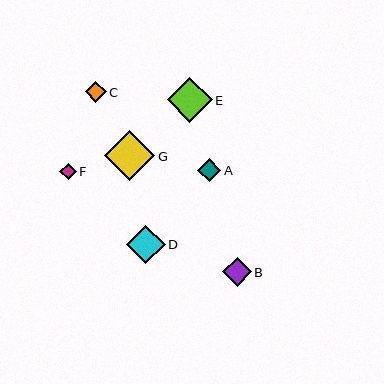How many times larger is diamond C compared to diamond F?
Diamond C is approximately 1.3 times the size of diamond F.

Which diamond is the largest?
Diamond G is the largest with a size of approximately 50 pixels.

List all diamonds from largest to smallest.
From largest to smallest: G, E, D, B, A, C, F.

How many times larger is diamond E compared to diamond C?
Diamond E is approximately 2.1 times the size of diamond C.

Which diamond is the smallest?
Diamond F is the smallest with a size of approximately 16 pixels.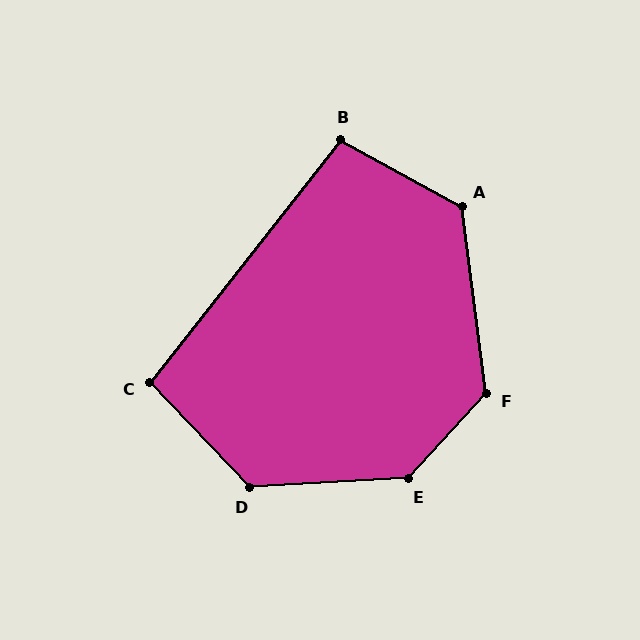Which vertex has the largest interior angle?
E, at approximately 135 degrees.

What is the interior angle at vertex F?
Approximately 130 degrees (obtuse).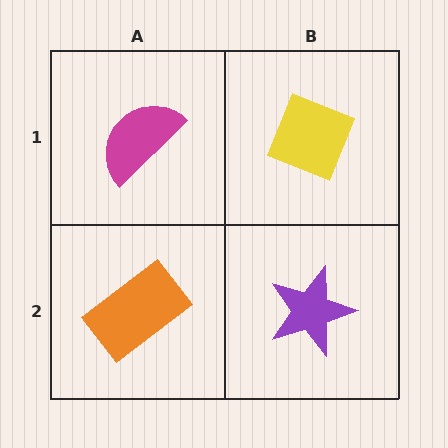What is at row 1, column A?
A magenta semicircle.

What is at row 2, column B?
A purple star.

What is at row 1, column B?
A yellow diamond.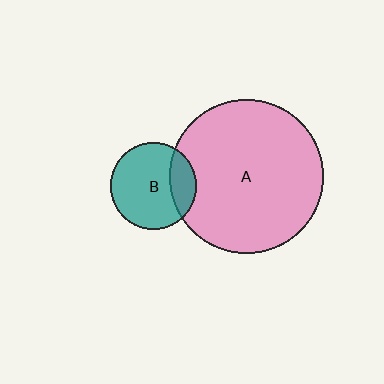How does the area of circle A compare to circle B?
Approximately 3.2 times.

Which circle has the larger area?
Circle A (pink).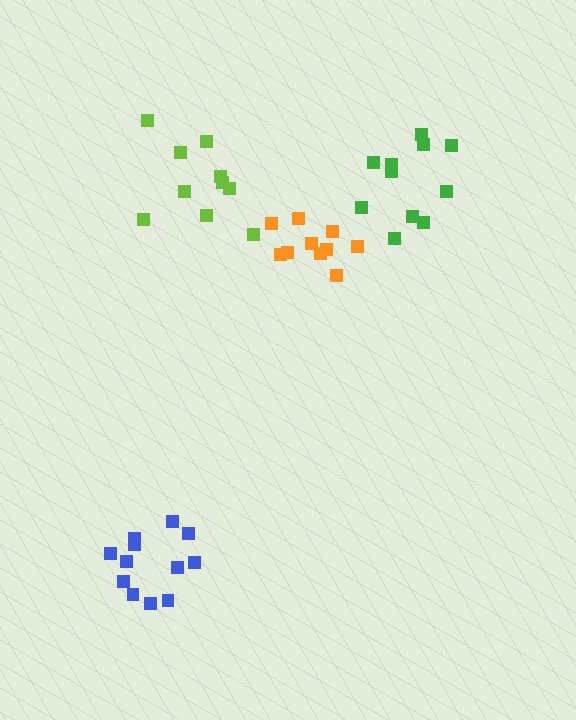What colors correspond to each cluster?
The clusters are colored: orange, green, blue, lime.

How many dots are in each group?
Group 1: 10 dots, Group 2: 11 dots, Group 3: 12 dots, Group 4: 10 dots (43 total).